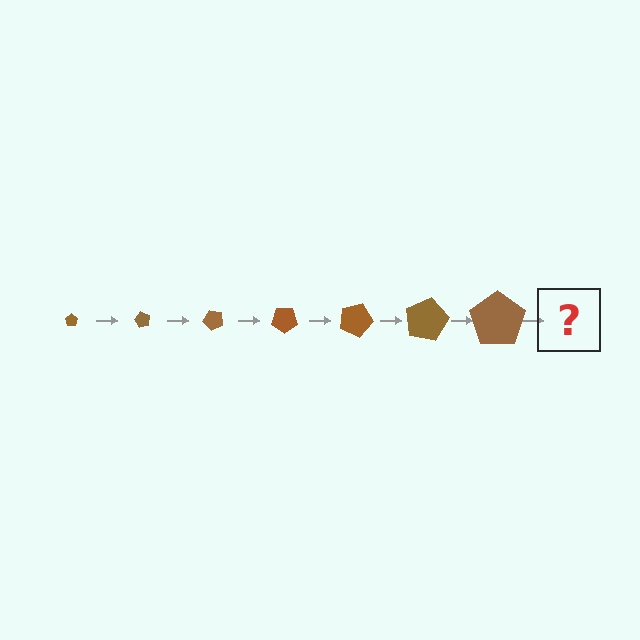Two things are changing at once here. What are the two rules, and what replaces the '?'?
The two rules are that the pentagon grows larger each step and it rotates 60 degrees each step. The '?' should be a pentagon, larger than the previous one and rotated 420 degrees from the start.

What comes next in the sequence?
The next element should be a pentagon, larger than the previous one and rotated 420 degrees from the start.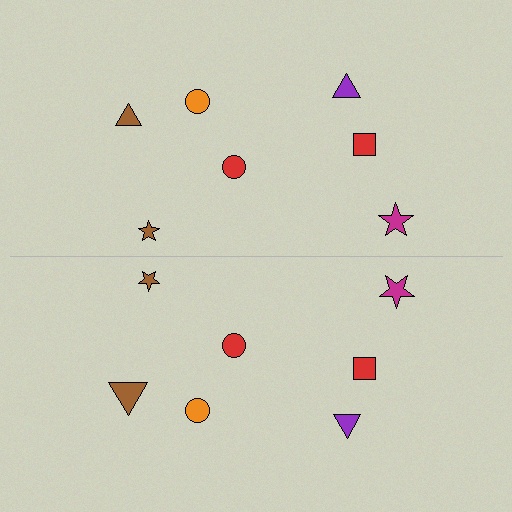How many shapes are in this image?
There are 14 shapes in this image.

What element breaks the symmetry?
The brown triangle on the bottom side has a different size than its mirror counterpart.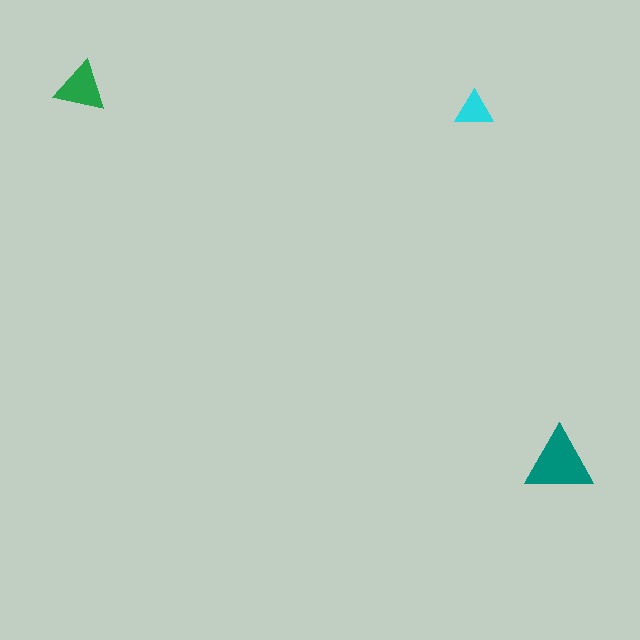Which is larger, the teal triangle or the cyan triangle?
The teal one.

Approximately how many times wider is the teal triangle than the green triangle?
About 1.5 times wider.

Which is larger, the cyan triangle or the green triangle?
The green one.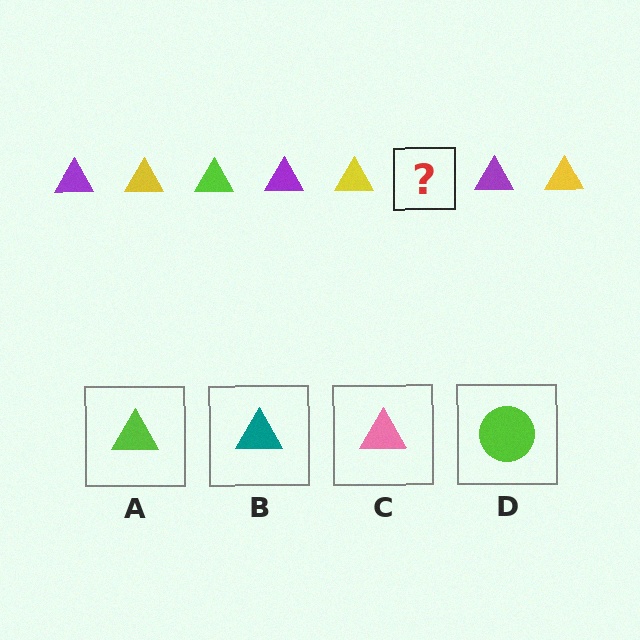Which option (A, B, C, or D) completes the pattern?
A.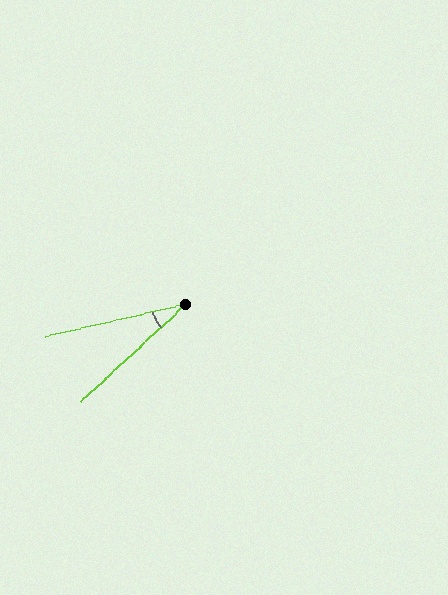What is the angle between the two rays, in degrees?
Approximately 30 degrees.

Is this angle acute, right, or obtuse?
It is acute.